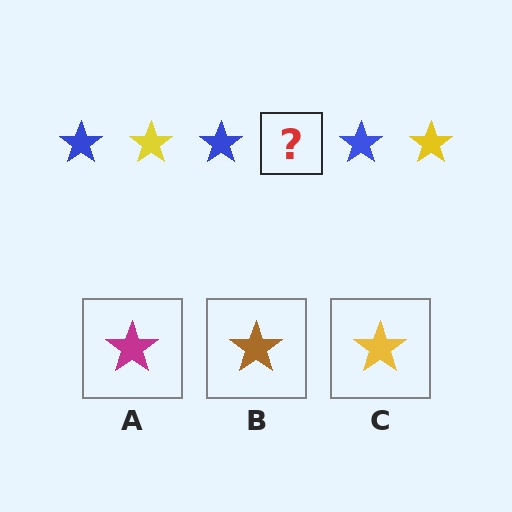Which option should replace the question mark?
Option C.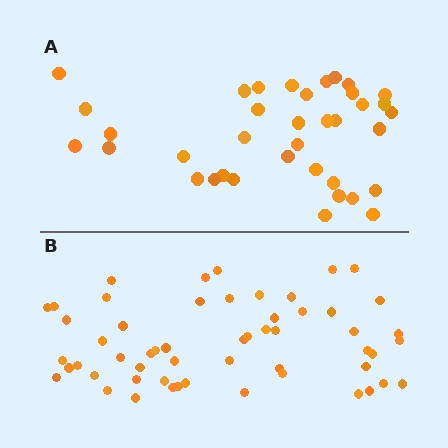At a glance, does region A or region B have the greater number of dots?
Region B (the bottom region) has more dots.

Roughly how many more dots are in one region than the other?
Region B has approximately 20 more dots than region A.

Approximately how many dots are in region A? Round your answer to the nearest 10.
About 40 dots. (The exact count is 37, which rounds to 40.)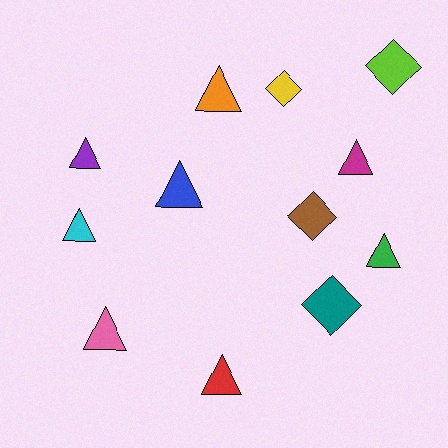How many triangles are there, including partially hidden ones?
There are 8 triangles.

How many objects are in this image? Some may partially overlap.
There are 12 objects.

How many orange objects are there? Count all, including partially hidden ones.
There is 1 orange object.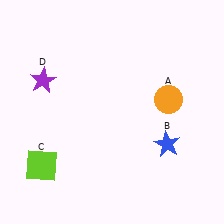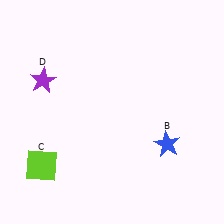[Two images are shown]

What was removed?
The orange circle (A) was removed in Image 2.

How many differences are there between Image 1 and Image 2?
There is 1 difference between the two images.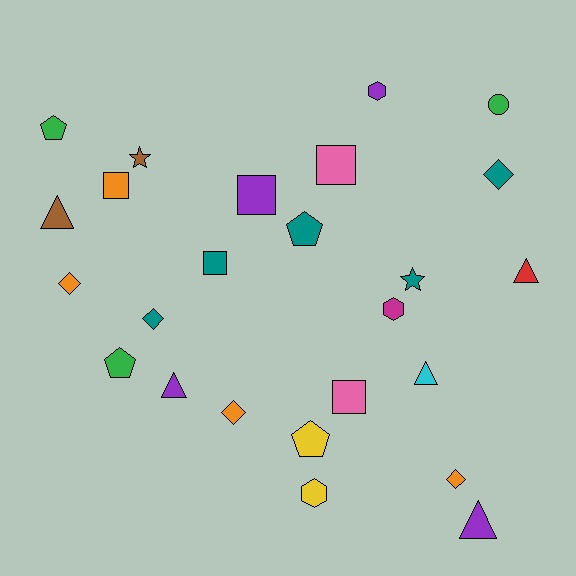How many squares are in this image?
There are 5 squares.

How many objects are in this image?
There are 25 objects.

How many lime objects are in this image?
There are no lime objects.